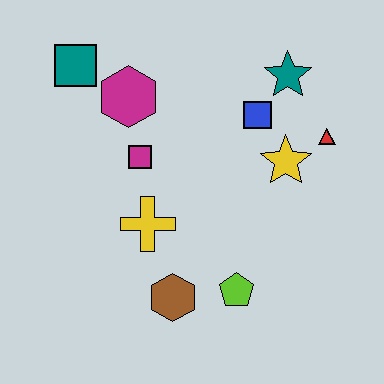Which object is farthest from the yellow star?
The teal square is farthest from the yellow star.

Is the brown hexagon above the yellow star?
No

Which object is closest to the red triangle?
The yellow star is closest to the red triangle.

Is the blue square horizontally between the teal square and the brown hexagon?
No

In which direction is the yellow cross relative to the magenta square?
The yellow cross is below the magenta square.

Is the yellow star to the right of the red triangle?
No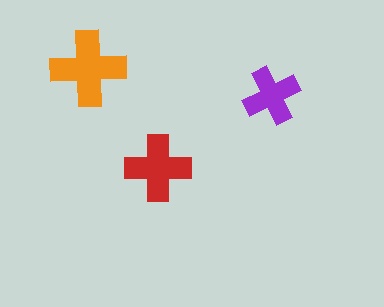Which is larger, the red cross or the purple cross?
The red one.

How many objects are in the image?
There are 3 objects in the image.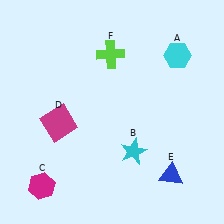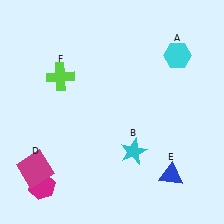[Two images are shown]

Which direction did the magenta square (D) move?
The magenta square (D) moved down.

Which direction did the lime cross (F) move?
The lime cross (F) moved left.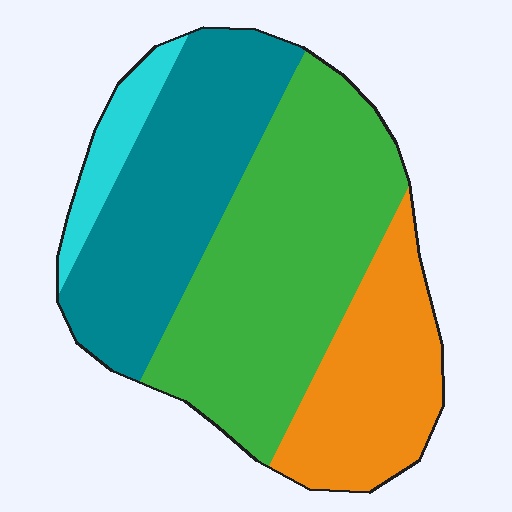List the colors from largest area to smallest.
From largest to smallest: green, teal, orange, cyan.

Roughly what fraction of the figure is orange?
Orange covers roughly 20% of the figure.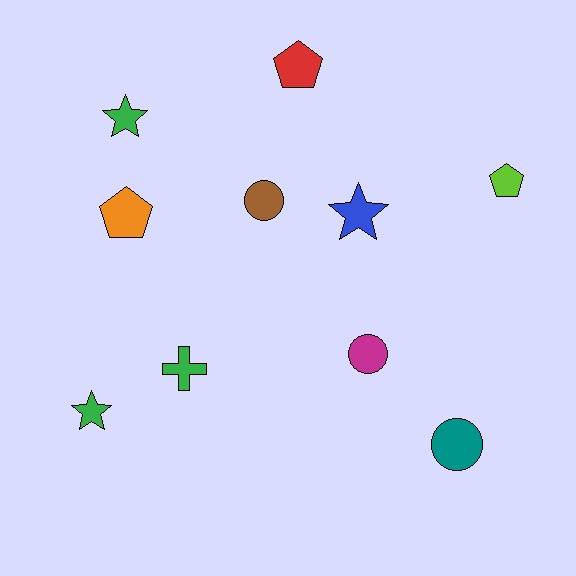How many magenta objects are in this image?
There is 1 magenta object.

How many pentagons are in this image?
There are 3 pentagons.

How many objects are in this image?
There are 10 objects.